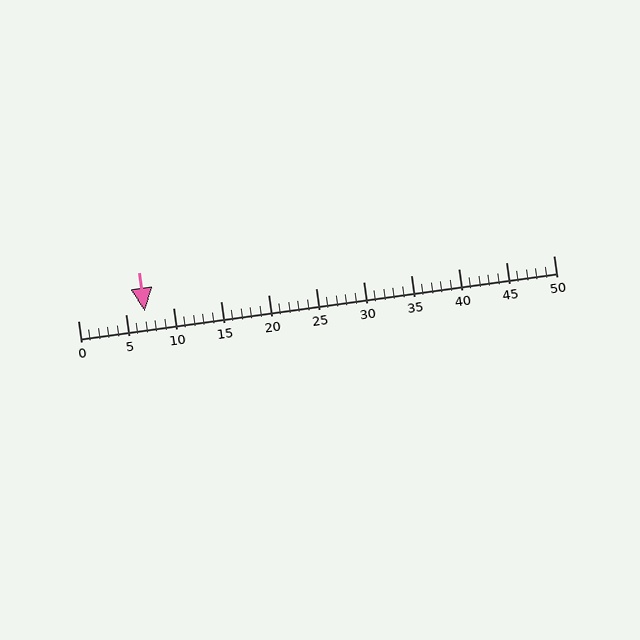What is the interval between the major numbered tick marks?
The major tick marks are spaced 5 units apart.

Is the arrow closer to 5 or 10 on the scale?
The arrow is closer to 5.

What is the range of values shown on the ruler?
The ruler shows values from 0 to 50.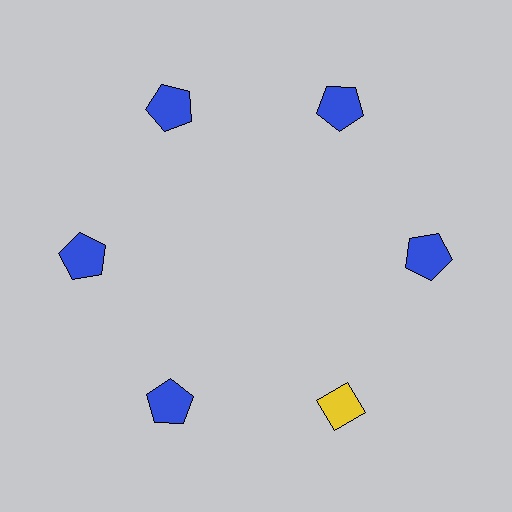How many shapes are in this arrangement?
There are 6 shapes arranged in a ring pattern.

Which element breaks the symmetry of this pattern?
The yellow diamond at roughly the 5 o'clock position breaks the symmetry. All other shapes are blue pentagons.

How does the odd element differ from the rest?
It differs in both color (yellow instead of blue) and shape (diamond instead of pentagon).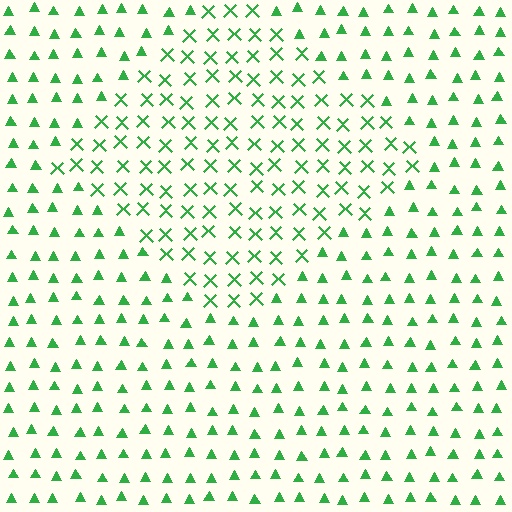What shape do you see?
I see a diamond.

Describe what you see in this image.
The image is filled with small green elements arranged in a uniform grid. A diamond-shaped region contains X marks, while the surrounding area contains triangles. The boundary is defined purely by the change in element shape.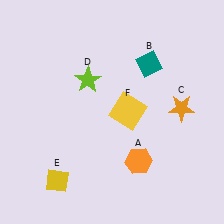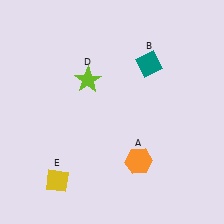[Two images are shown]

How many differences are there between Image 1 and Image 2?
There are 2 differences between the two images.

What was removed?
The orange star (C), the yellow square (F) were removed in Image 2.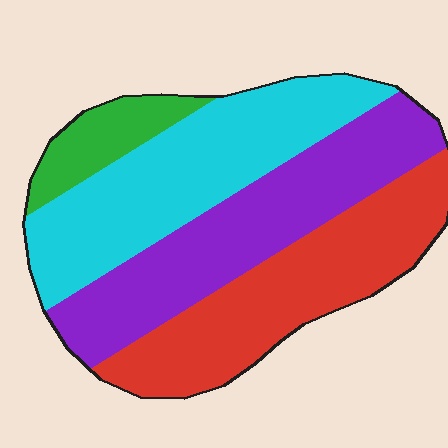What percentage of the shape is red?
Red covers about 30% of the shape.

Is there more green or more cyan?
Cyan.